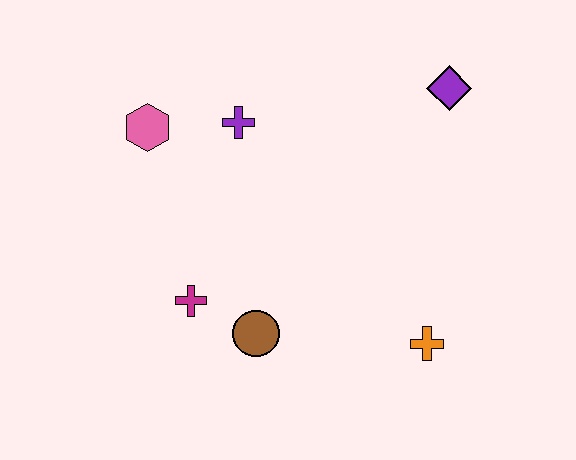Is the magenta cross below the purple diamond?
Yes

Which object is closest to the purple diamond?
The purple cross is closest to the purple diamond.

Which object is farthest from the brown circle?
The purple diamond is farthest from the brown circle.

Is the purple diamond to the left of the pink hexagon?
No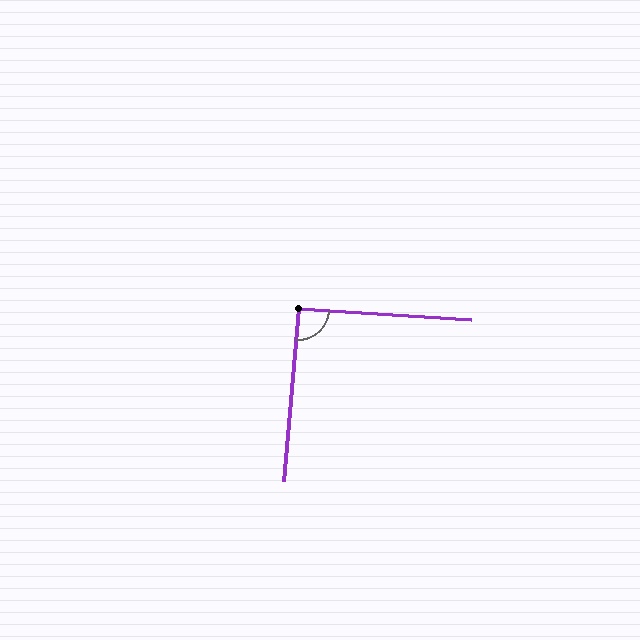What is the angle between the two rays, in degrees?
Approximately 91 degrees.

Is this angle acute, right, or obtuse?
It is approximately a right angle.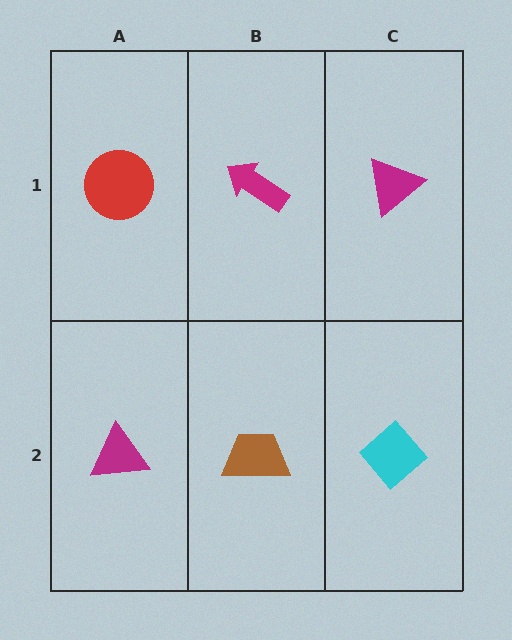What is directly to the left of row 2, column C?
A brown trapezoid.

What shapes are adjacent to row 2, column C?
A magenta triangle (row 1, column C), a brown trapezoid (row 2, column B).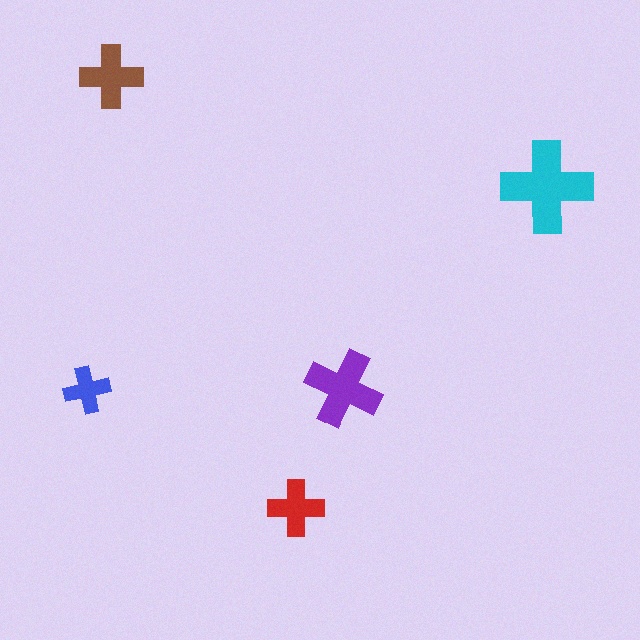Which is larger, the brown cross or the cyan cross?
The cyan one.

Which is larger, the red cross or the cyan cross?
The cyan one.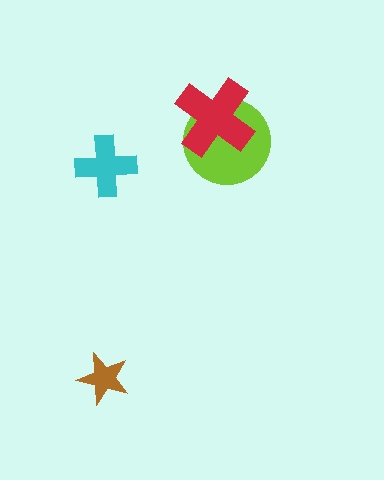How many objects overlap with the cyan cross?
0 objects overlap with the cyan cross.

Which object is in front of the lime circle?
The red cross is in front of the lime circle.